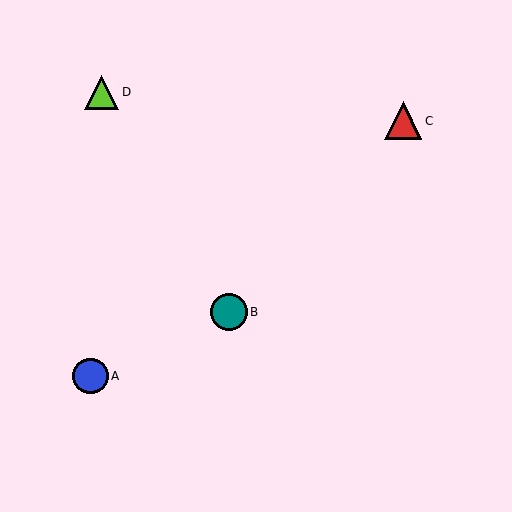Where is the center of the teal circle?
The center of the teal circle is at (229, 312).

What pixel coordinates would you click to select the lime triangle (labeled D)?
Click at (102, 92) to select the lime triangle D.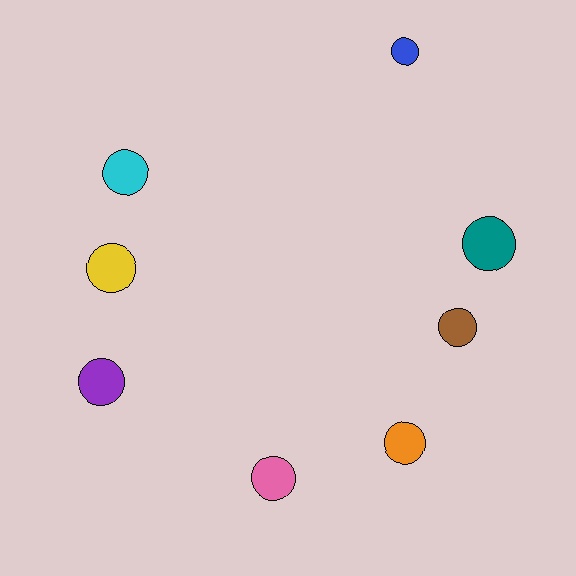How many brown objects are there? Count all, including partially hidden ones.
There is 1 brown object.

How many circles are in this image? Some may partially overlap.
There are 8 circles.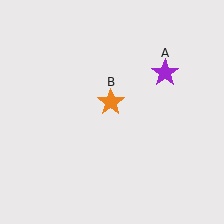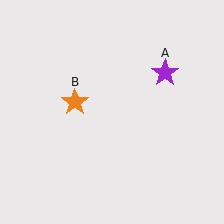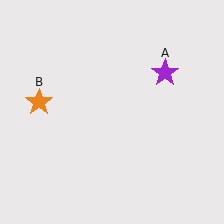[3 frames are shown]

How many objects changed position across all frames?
1 object changed position: orange star (object B).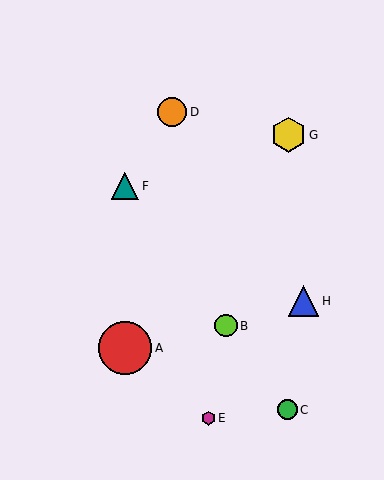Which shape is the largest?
The red circle (labeled A) is the largest.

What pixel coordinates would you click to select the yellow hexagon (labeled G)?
Click at (288, 135) to select the yellow hexagon G.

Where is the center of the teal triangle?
The center of the teal triangle is at (125, 186).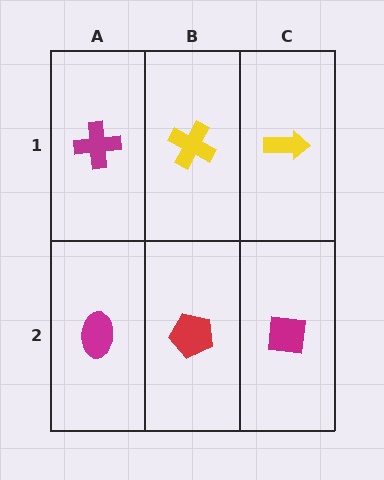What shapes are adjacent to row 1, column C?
A magenta square (row 2, column C), a yellow cross (row 1, column B).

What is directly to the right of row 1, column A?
A yellow cross.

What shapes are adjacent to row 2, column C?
A yellow arrow (row 1, column C), a red pentagon (row 2, column B).